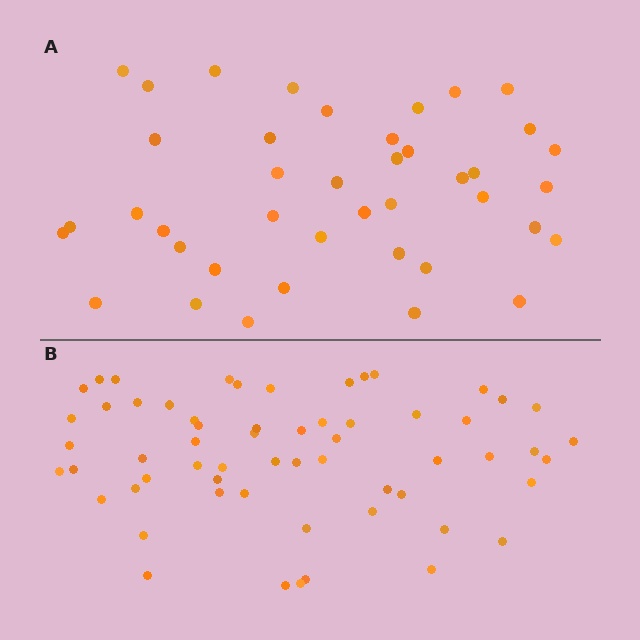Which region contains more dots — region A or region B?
Region B (the bottom region) has more dots.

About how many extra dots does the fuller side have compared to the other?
Region B has approximately 20 more dots than region A.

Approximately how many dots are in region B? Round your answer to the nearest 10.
About 60 dots.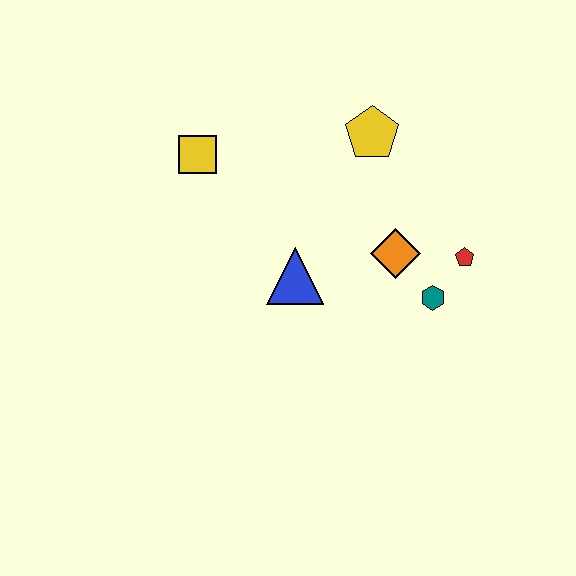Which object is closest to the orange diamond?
The teal hexagon is closest to the orange diamond.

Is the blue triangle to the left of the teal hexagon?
Yes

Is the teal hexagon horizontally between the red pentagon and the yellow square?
Yes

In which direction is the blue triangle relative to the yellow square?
The blue triangle is below the yellow square.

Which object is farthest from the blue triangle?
The red pentagon is farthest from the blue triangle.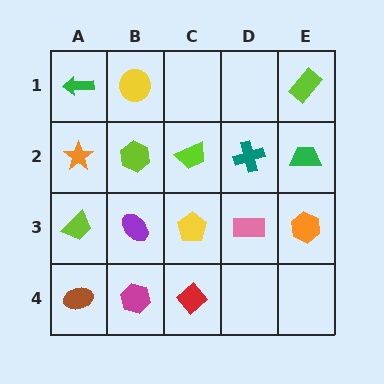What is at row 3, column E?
An orange hexagon.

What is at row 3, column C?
A yellow pentagon.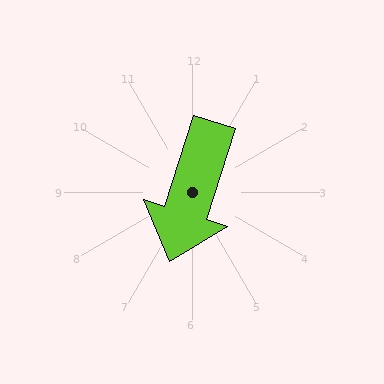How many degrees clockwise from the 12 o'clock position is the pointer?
Approximately 198 degrees.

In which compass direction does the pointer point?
South.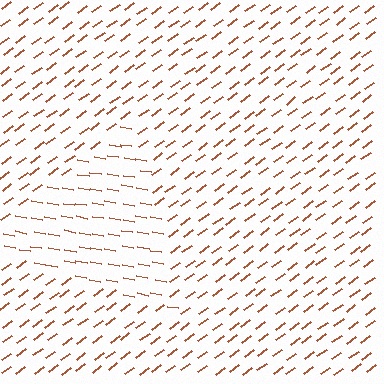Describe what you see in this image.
The image is filled with small brown line segments. A triangle region in the image has lines oriented differently from the surrounding lines, creating a visible texture boundary.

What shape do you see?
I see a triangle.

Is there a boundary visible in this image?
Yes, there is a texture boundary formed by a change in line orientation.